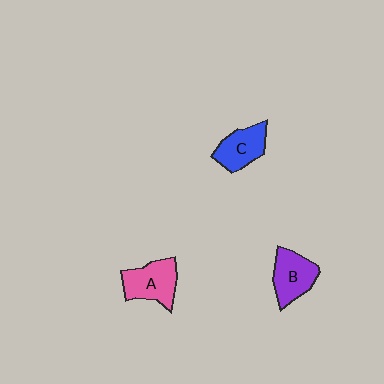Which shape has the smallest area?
Shape C (blue).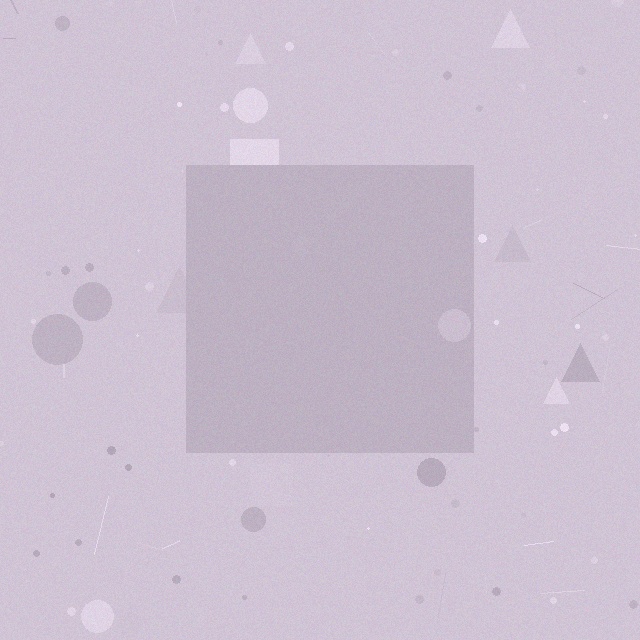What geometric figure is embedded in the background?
A square is embedded in the background.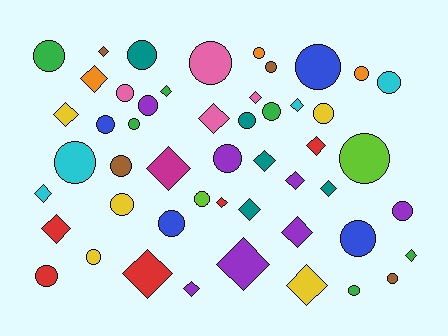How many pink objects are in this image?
There are 4 pink objects.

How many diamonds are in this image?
There are 22 diamonds.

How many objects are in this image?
There are 50 objects.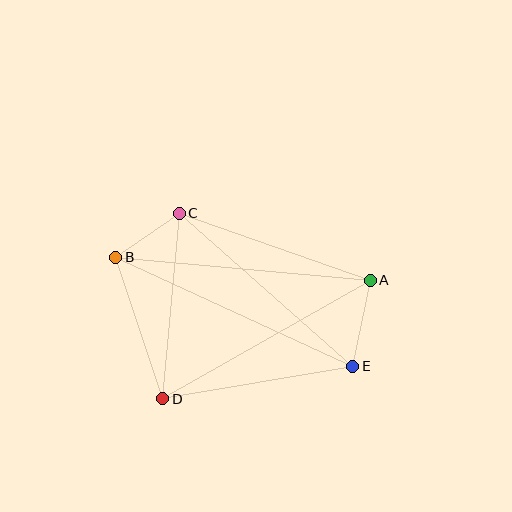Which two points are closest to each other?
Points B and C are closest to each other.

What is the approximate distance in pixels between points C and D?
The distance between C and D is approximately 186 pixels.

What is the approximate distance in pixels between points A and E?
The distance between A and E is approximately 88 pixels.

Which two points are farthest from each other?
Points B and E are farthest from each other.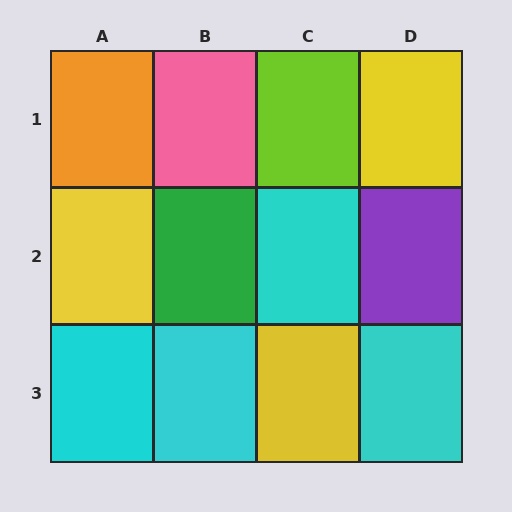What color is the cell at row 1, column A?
Orange.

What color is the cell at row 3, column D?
Cyan.